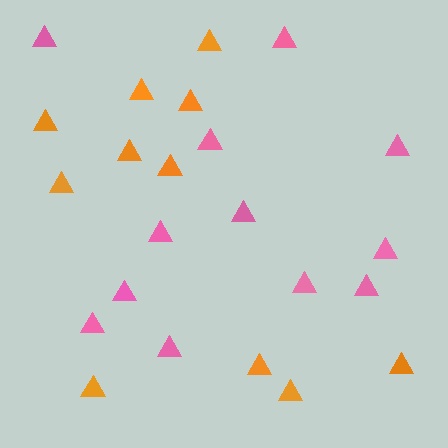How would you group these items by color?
There are 2 groups: one group of orange triangles (11) and one group of pink triangles (12).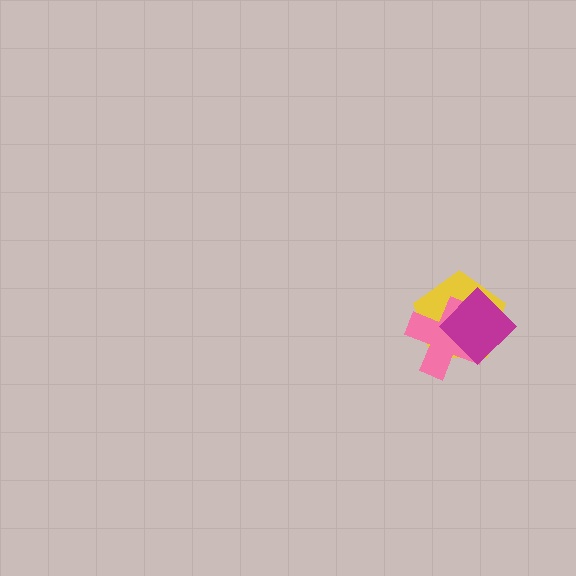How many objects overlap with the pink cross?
2 objects overlap with the pink cross.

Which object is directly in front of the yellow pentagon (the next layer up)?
The pink cross is directly in front of the yellow pentagon.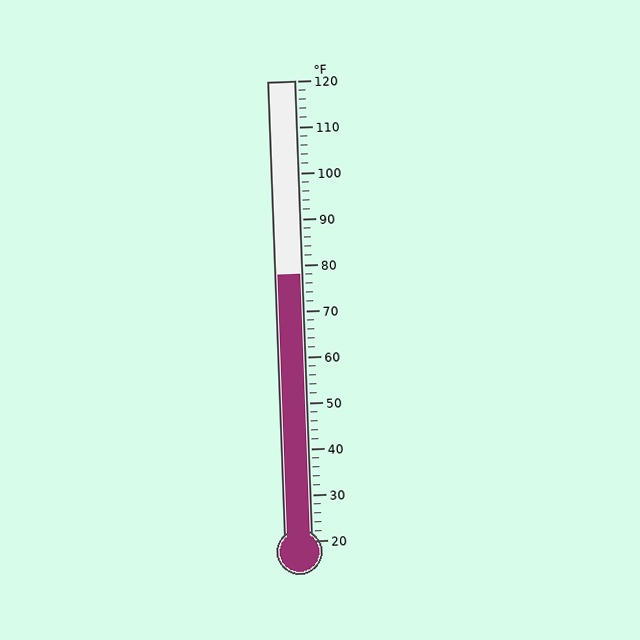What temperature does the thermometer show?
The thermometer shows approximately 78°F.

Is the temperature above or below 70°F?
The temperature is above 70°F.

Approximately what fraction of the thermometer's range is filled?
The thermometer is filled to approximately 60% of its range.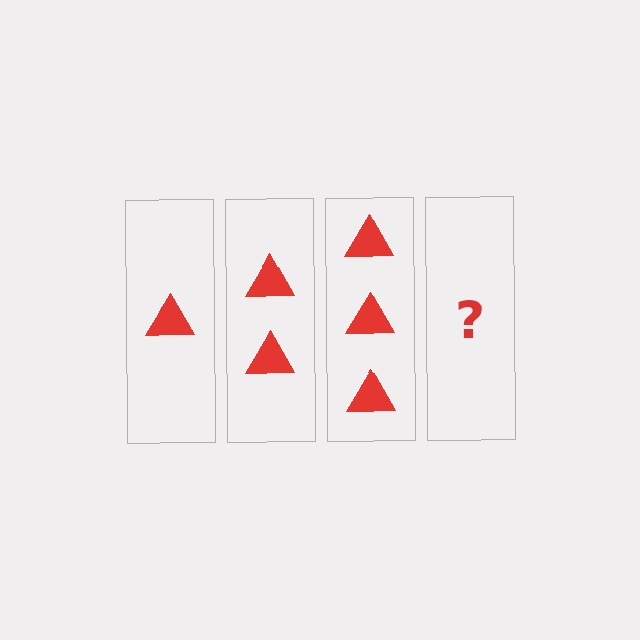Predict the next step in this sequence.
The next step is 4 triangles.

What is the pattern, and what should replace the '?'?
The pattern is that each step adds one more triangle. The '?' should be 4 triangles.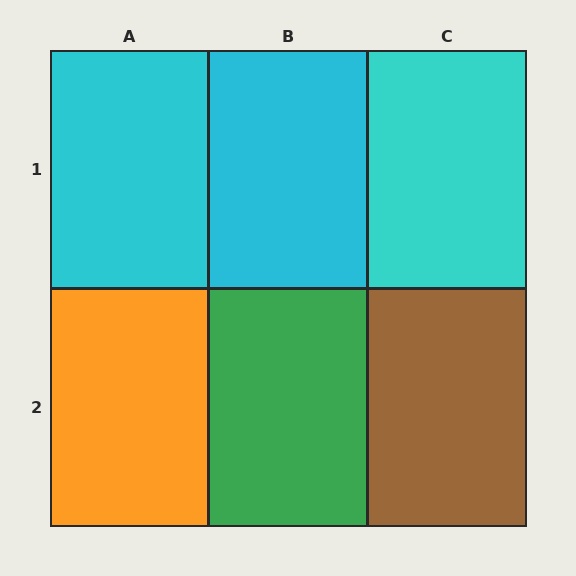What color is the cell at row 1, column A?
Cyan.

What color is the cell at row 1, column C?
Cyan.